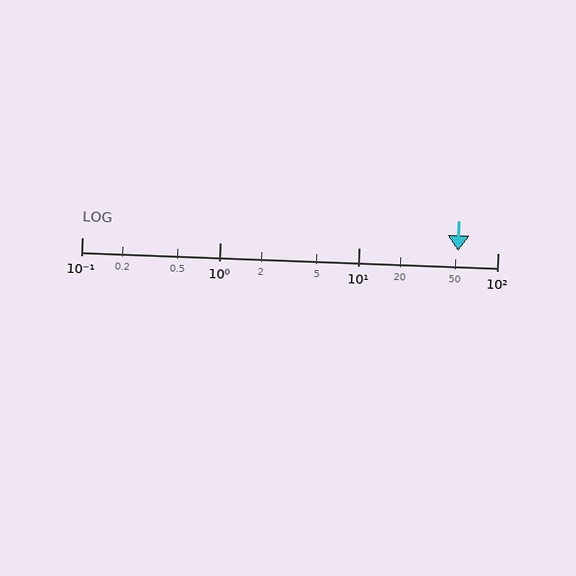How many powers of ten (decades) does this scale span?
The scale spans 3 decades, from 0.1 to 100.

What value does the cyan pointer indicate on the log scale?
The pointer indicates approximately 52.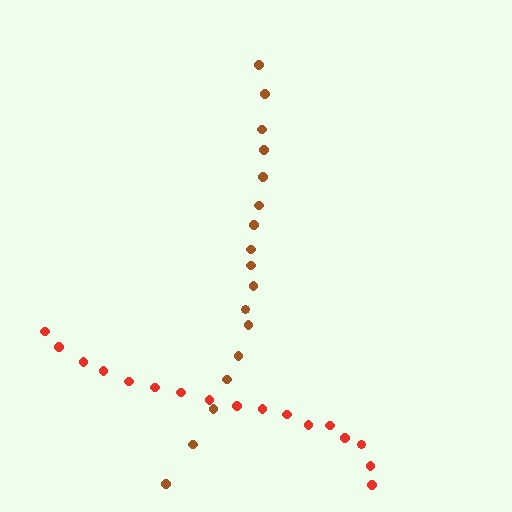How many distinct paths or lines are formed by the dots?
There are 2 distinct paths.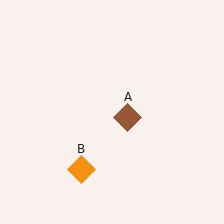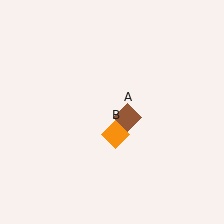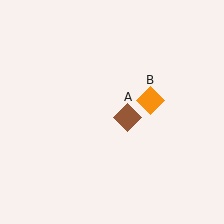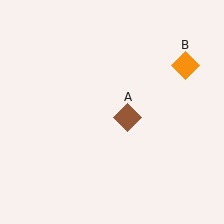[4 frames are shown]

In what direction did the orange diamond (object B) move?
The orange diamond (object B) moved up and to the right.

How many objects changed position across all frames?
1 object changed position: orange diamond (object B).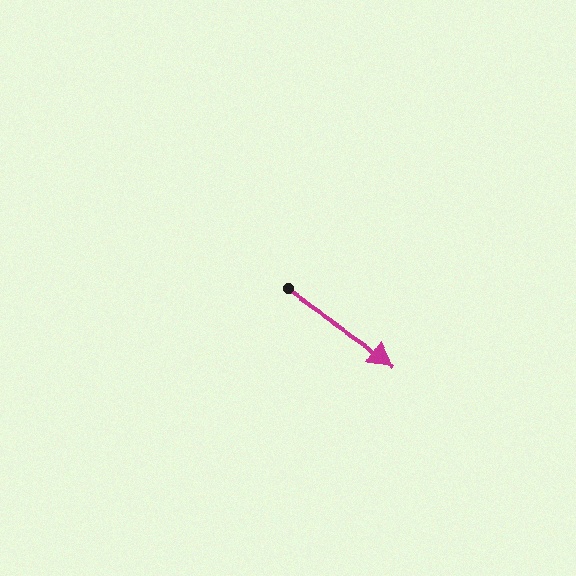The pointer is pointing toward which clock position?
Roughly 4 o'clock.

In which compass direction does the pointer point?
Southeast.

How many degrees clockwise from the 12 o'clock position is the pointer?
Approximately 124 degrees.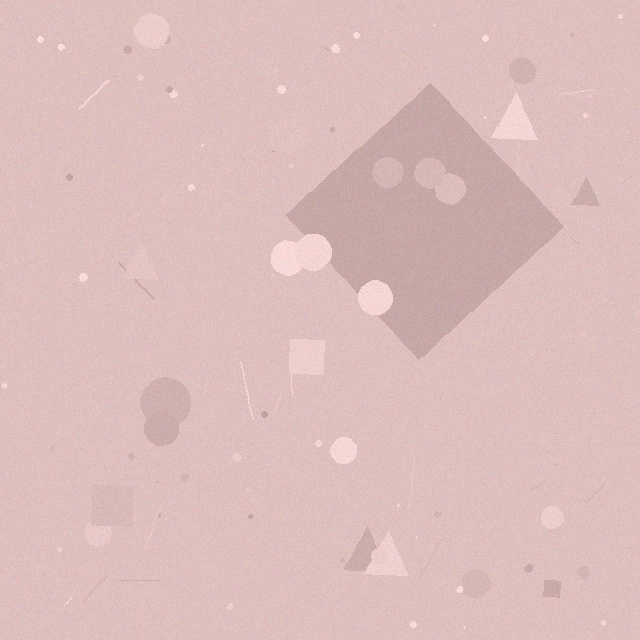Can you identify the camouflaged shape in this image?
The camouflaged shape is a diamond.